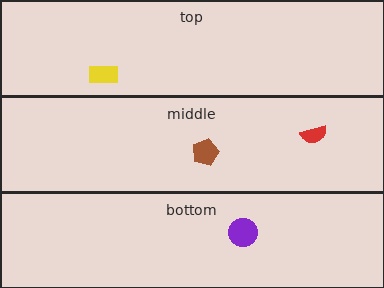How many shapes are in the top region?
1.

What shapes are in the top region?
The yellow rectangle.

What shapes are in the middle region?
The red semicircle, the brown pentagon.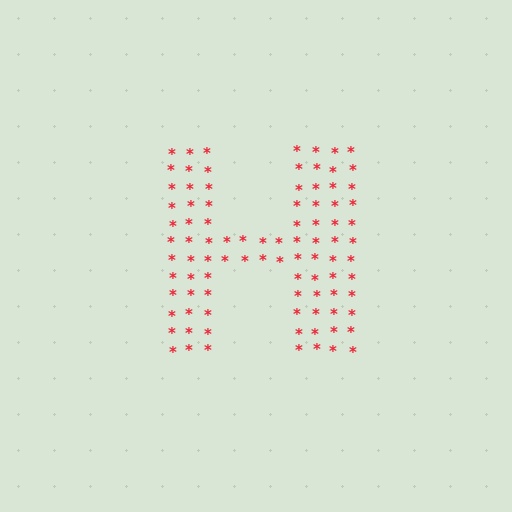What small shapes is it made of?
It is made of small asterisks.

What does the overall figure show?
The overall figure shows the letter H.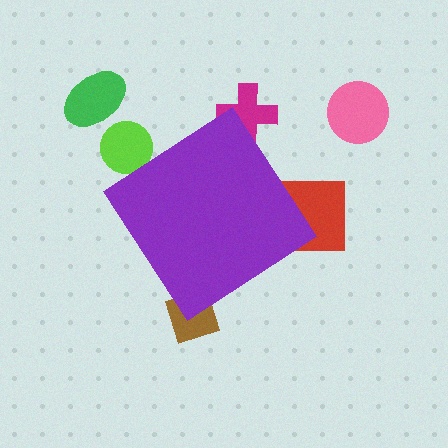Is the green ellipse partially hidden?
No, the green ellipse is fully visible.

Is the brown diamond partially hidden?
Yes, the brown diamond is partially hidden behind the purple diamond.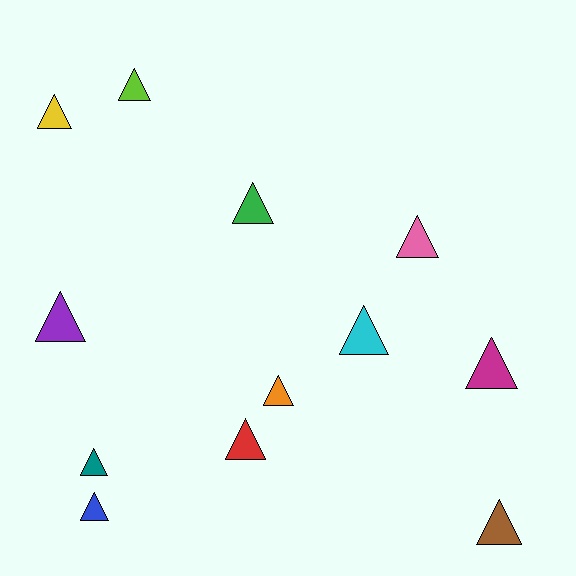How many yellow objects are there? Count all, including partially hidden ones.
There is 1 yellow object.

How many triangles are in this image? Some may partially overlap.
There are 12 triangles.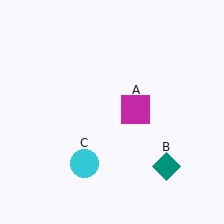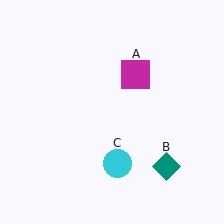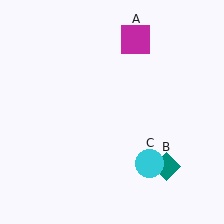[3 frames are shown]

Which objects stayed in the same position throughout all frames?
Teal diamond (object B) remained stationary.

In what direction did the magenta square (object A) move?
The magenta square (object A) moved up.